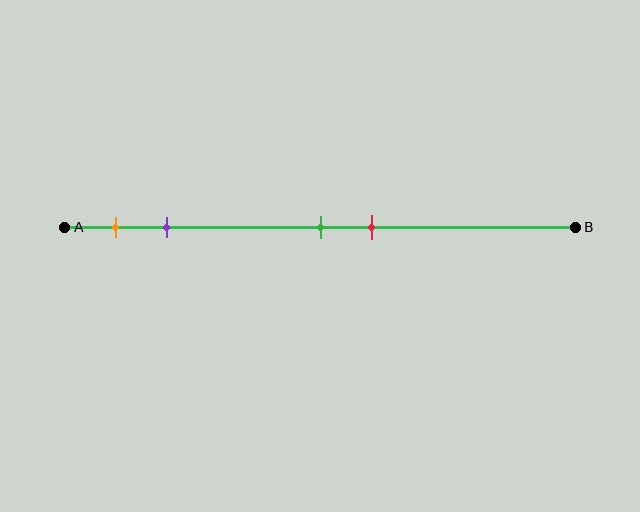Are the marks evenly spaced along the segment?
No, the marks are not evenly spaced.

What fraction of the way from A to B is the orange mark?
The orange mark is approximately 10% (0.1) of the way from A to B.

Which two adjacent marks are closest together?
The green and red marks are the closest adjacent pair.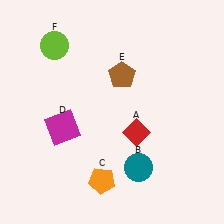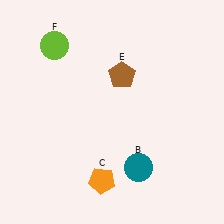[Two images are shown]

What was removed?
The red diamond (A), the magenta square (D) were removed in Image 2.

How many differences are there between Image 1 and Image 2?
There are 2 differences between the two images.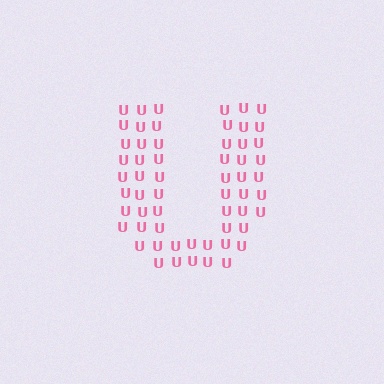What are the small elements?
The small elements are letter U's.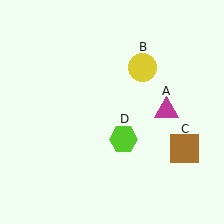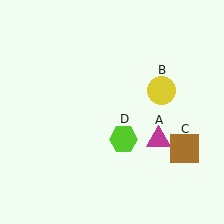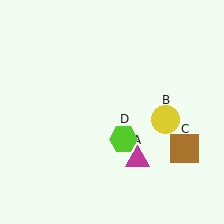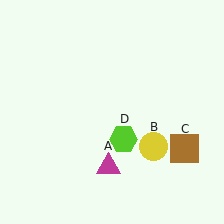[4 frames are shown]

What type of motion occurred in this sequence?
The magenta triangle (object A), yellow circle (object B) rotated clockwise around the center of the scene.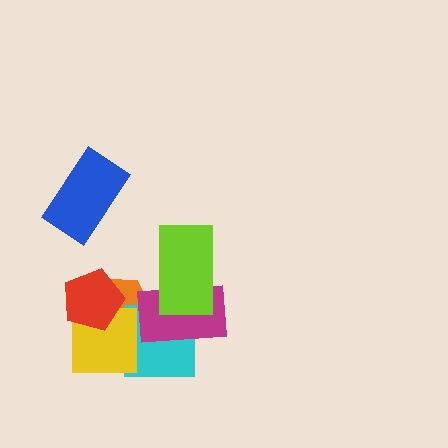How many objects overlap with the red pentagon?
2 objects overlap with the red pentagon.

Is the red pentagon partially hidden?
No, no other shape covers it.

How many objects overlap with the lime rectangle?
1 object overlaps with the lime rectangle.